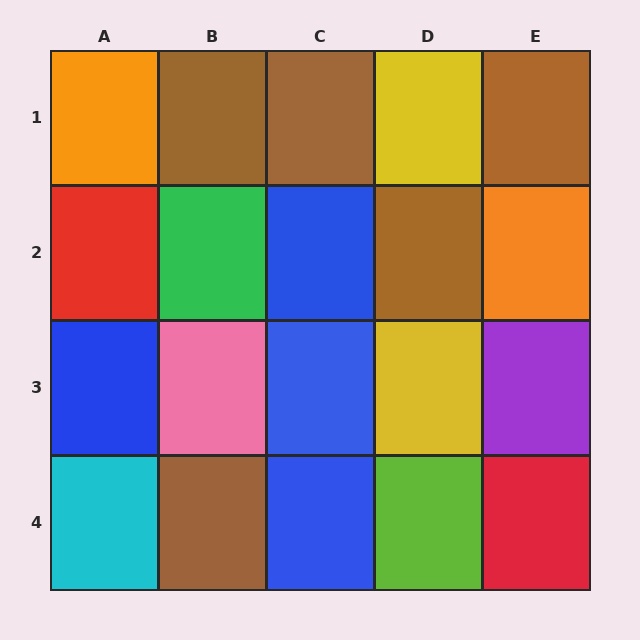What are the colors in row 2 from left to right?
Red, green, blue, brown, orange.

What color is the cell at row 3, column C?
Blue.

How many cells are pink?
1 cell is pink.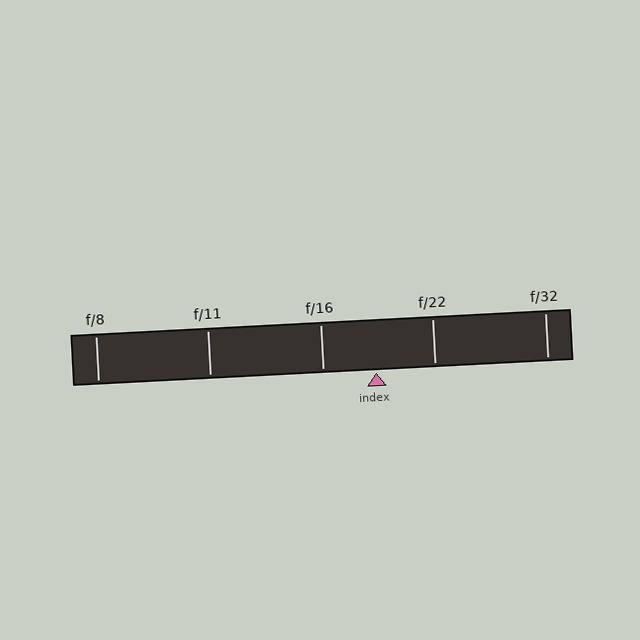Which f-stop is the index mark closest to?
The index mark is closest to f/16.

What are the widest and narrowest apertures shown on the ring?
The widest aperture shown is f/8 and the narrowest is f/32.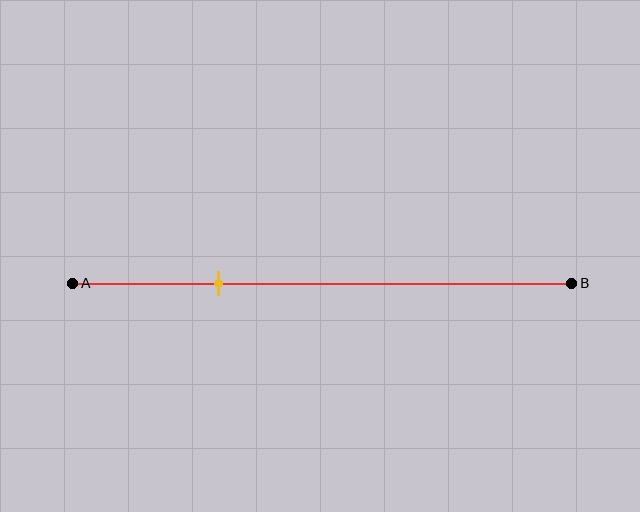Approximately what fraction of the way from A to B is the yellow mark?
The yellow mark is approximately 30% of the way from A to B.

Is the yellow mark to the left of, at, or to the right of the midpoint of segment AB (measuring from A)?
The yellow mark is to the left of the midpoint of segment AB.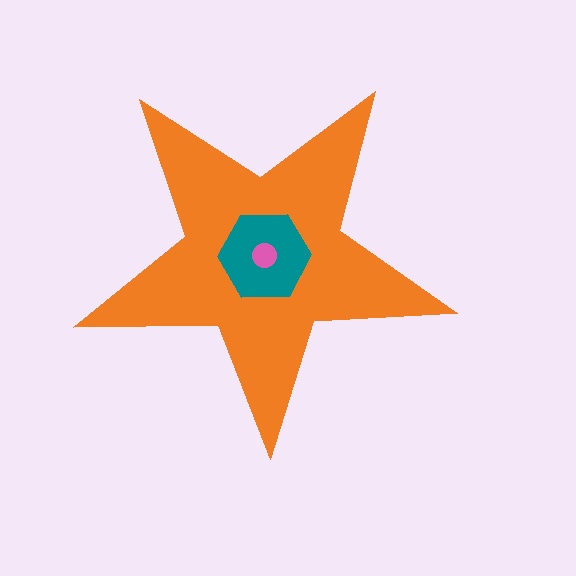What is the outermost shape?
The orange star.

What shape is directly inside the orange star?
The teal hexagon.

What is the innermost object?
The pink circle.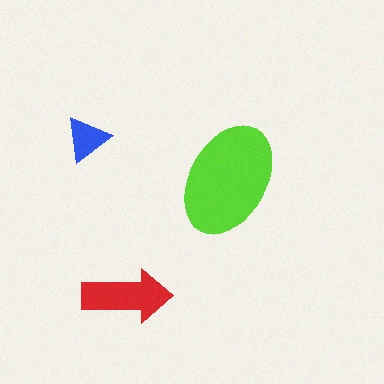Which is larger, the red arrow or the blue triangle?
The red arrow.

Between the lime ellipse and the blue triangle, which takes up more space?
The lime ellipse.